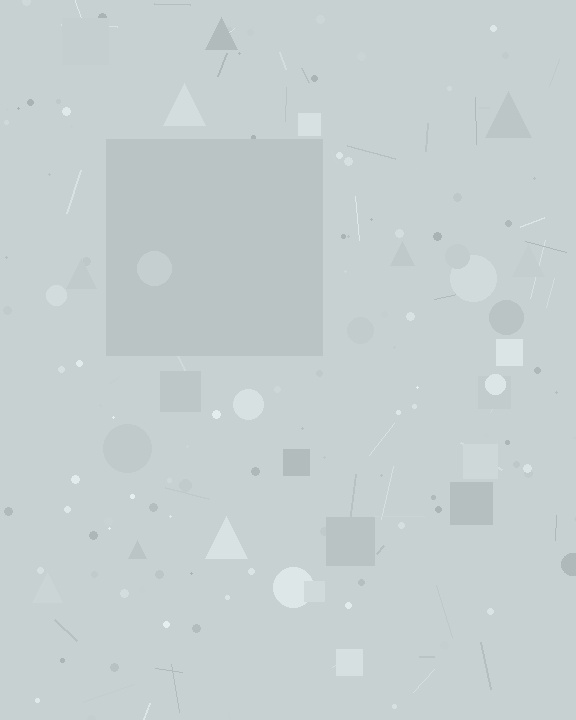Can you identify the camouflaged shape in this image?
The camouflaged shape is a square.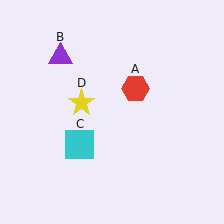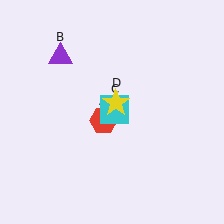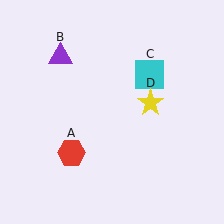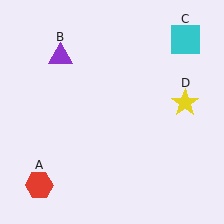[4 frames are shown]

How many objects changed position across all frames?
3 objects changed position: red hexagon (object A), cyan square (object C), yellow star (object D).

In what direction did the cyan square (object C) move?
The cyan square (object C) moved up and to the right.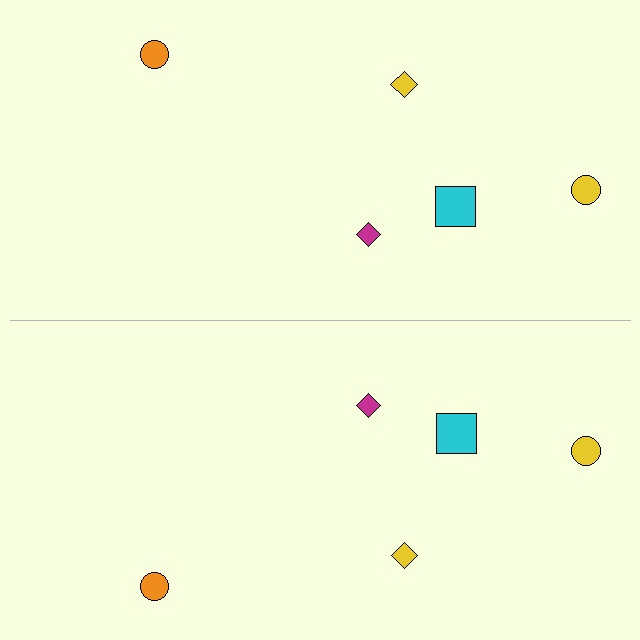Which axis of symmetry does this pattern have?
The pattern has a horizontal axis of symmetry running through the center of the image.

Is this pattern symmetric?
Yes, this pattern has bilateral (reflection) symmetry.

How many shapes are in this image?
There are 10 shapes in this image.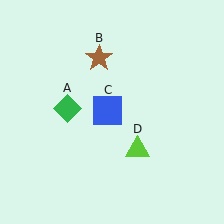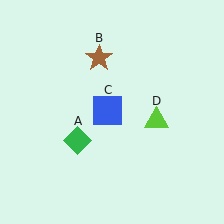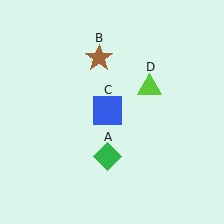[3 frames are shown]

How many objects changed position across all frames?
2 objects changed position: green diamond (object A), lime triangle (object D).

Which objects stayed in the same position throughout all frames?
Brown star (object B) and blue square (object C) remained stationary.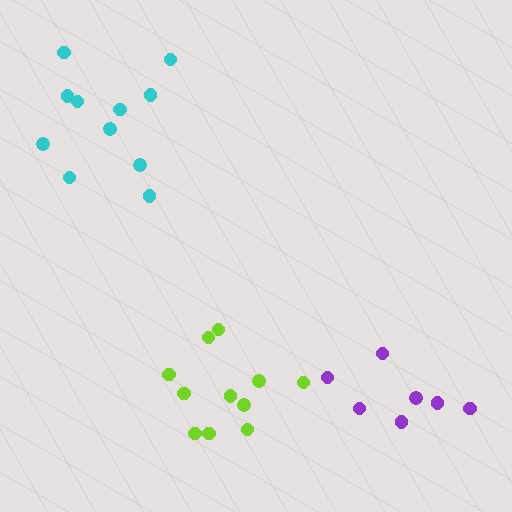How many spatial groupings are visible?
There are 3 spatial groupings.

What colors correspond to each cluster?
The clusters are colored: lime, purple, cyan.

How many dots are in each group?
Group 1: 11 dots, Group 2: 7 dots, Group 3: 11 dots (29 total).